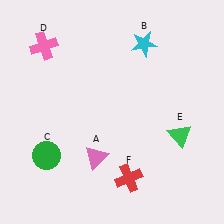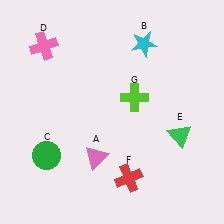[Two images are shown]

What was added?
A lime cross (G) was added in Image 2.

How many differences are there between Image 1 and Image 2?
There is 1 difference between the two images.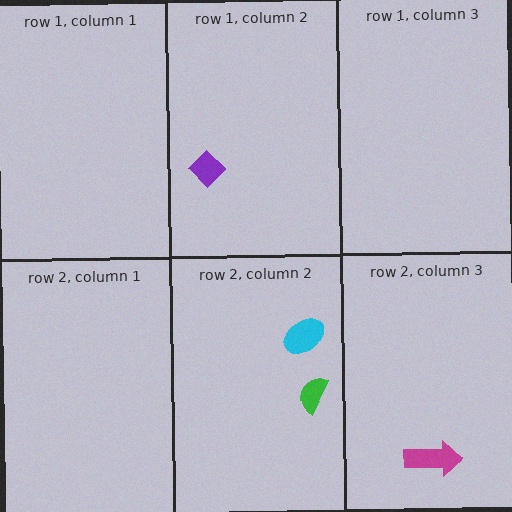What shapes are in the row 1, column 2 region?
The purple diamond.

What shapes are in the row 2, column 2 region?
The cyan ellipse, the green semicircle.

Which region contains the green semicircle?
The row 2, column 2 region.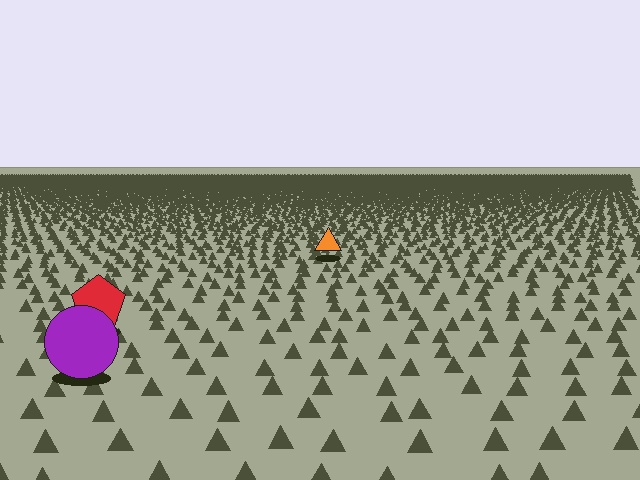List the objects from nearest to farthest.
From nearest to farthest: the purple circle, the red pentagon, the orange triangle.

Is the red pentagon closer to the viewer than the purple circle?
No. The purple circle is closer — you can tell from the texture gradient: the ground texture is coarser near it.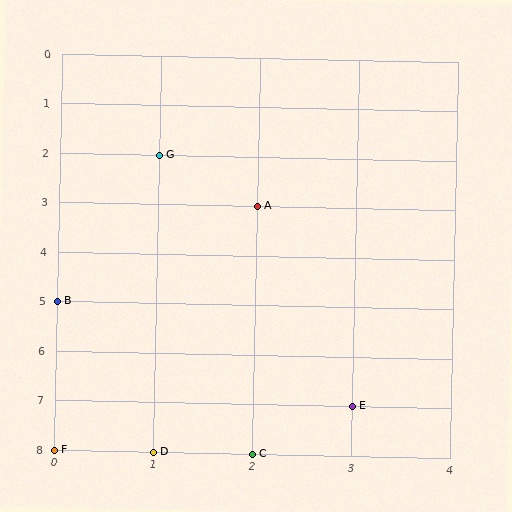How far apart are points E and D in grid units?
Points E and D are 2 columns and 1 row apart (about 2.2 grid units diagonally).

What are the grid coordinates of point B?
Point B is at grid coordinates (0, 5).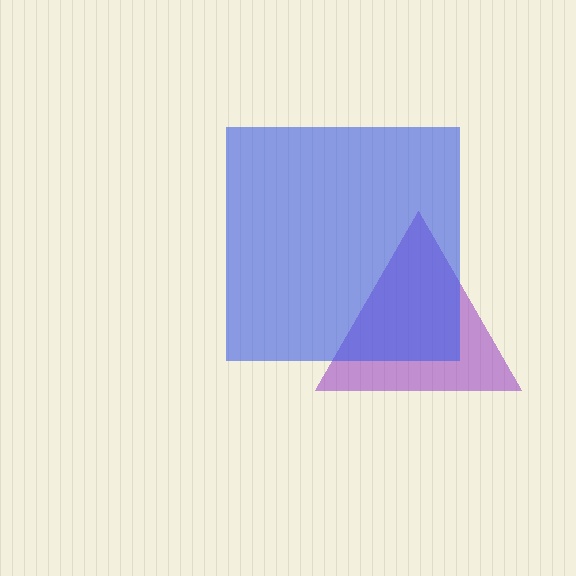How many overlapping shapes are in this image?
There are 2 overlapping shapes in the image.